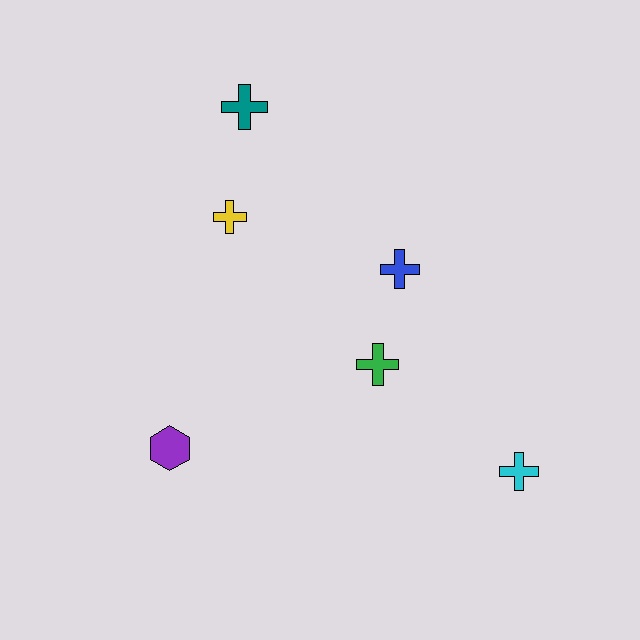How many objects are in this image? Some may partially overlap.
There are 6 objects.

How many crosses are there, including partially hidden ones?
There are 5 crosses.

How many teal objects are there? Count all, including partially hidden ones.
There is 1 teal object.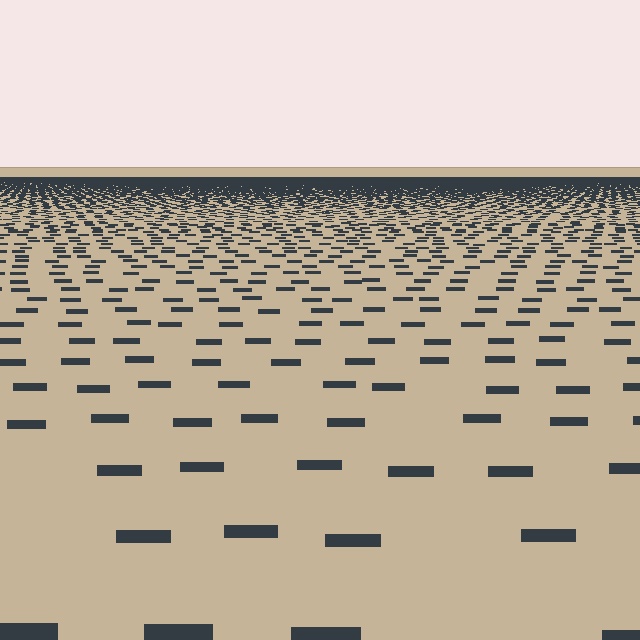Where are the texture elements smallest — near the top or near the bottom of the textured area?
Near the top.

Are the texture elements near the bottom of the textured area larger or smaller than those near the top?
Larger. Near the bottom, elements are closer to the viewer and appear at a bigger on-screen size.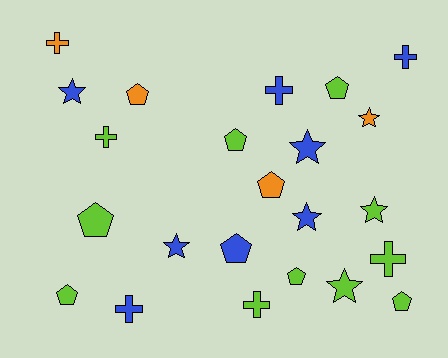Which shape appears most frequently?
Pentagon, with 9 objects.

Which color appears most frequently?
Lime, with 11 objects.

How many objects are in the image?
There are 23 objects.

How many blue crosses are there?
There are 3 blue crosses.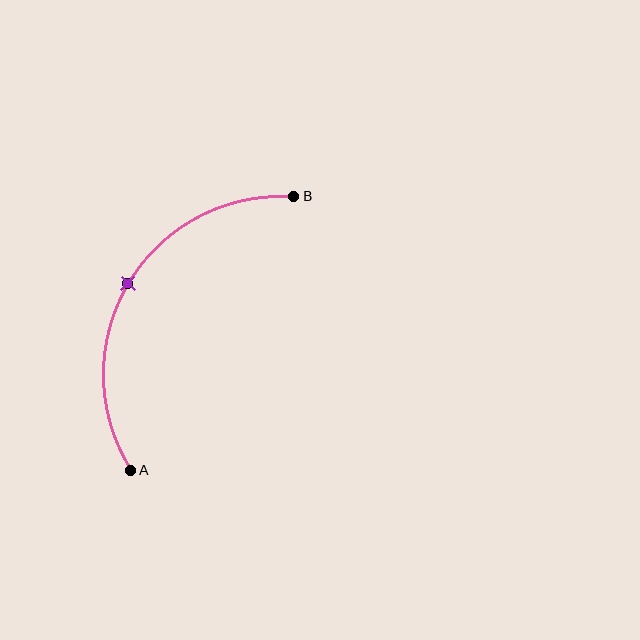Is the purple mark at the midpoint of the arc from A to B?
Yes. The purple mark lies on the arc at equal arc-length from both A and B — it is the arc midpoint.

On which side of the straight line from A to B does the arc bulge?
The arc bulges to the left of the straight line connecting A and B.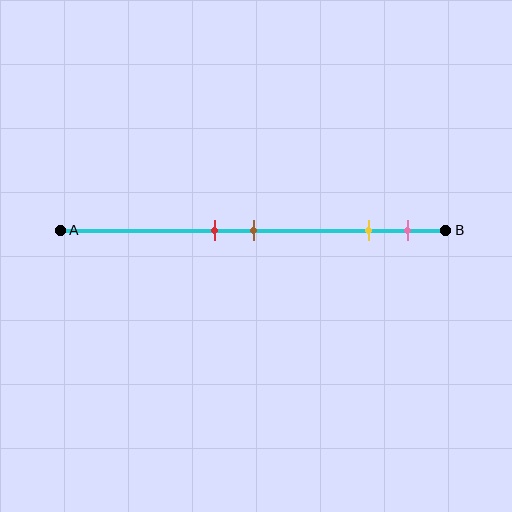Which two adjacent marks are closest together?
The red and brown marks are the closest adjacent pair.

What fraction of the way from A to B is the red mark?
The red mark is approximately 40% (0.4) of the way from A to B.